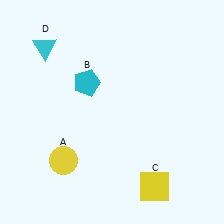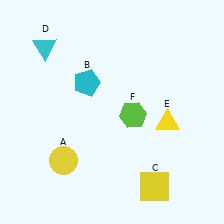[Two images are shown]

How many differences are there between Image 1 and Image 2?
There are 2 differences between the two images.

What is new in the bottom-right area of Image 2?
A yellow triangle (E) was added in the bottom-right area of Image 2.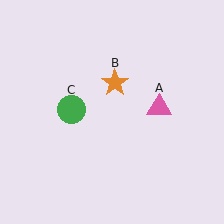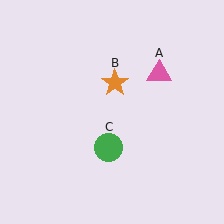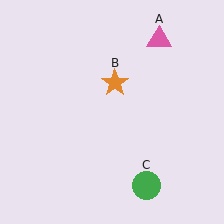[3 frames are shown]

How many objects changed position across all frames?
2 objects changed position: pink triangle (object A), green circle (object C).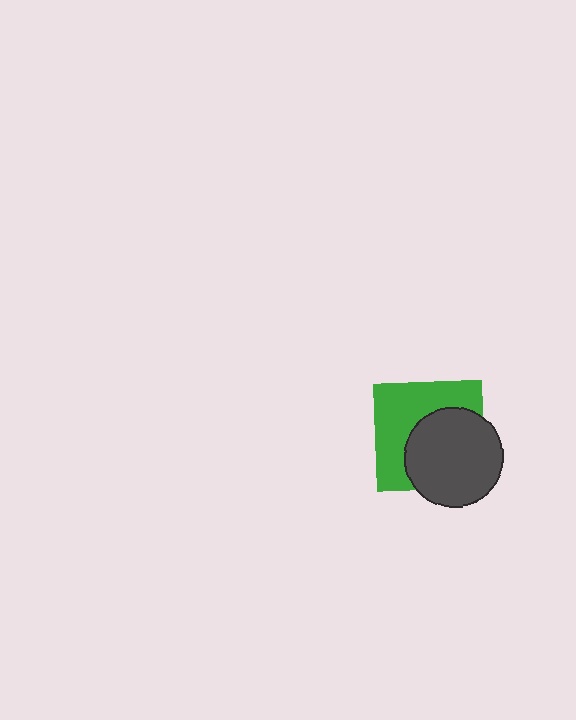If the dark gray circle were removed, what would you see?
You would see the complete green square.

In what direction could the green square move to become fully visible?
The green square could move toward the upper-left. That would shift it out from behind the dark gray circle entirely.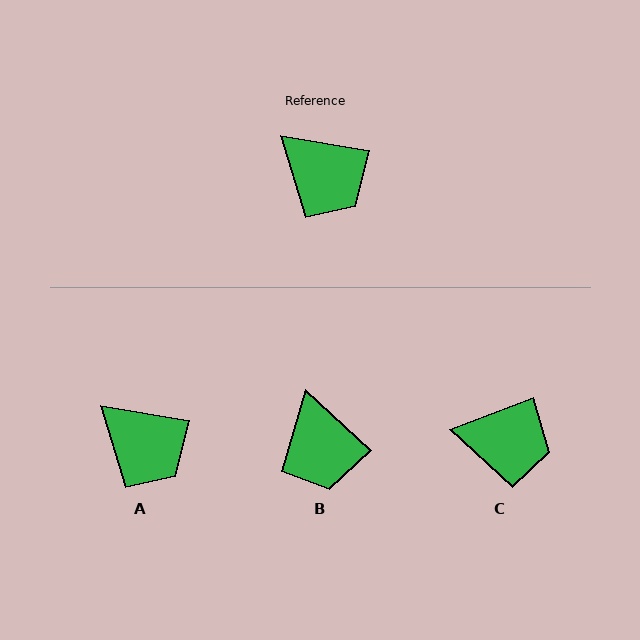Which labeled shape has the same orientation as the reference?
A.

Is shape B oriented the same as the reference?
No, it is off by about 33 degrees.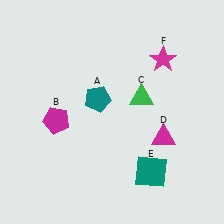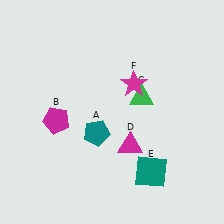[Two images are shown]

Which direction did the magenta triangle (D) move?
The magenta triangle (D) moved left.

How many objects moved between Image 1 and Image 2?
3 objects moved between the two images.